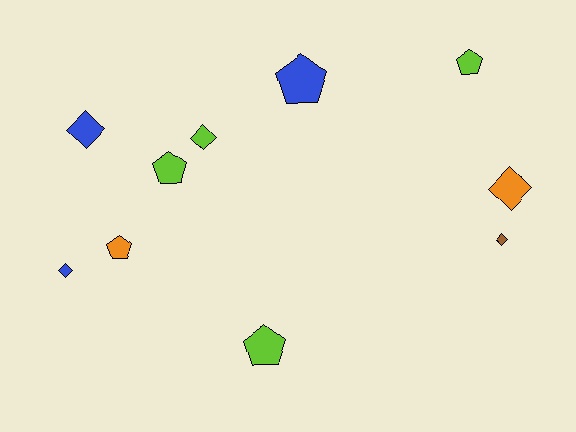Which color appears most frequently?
Lime, with 4 objects.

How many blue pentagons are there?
There is 1 blue pentagon.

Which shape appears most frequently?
Pentagon, with 5 objects.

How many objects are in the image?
There are 10 objects.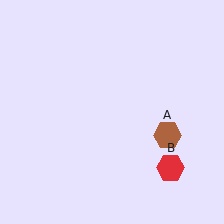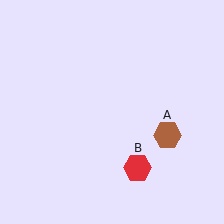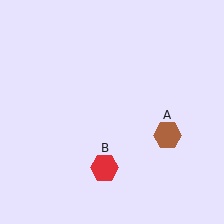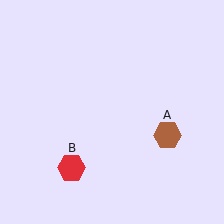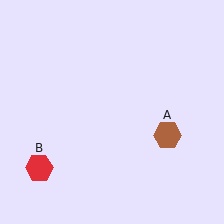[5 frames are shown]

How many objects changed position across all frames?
1 object changed position: red hexagon (object B).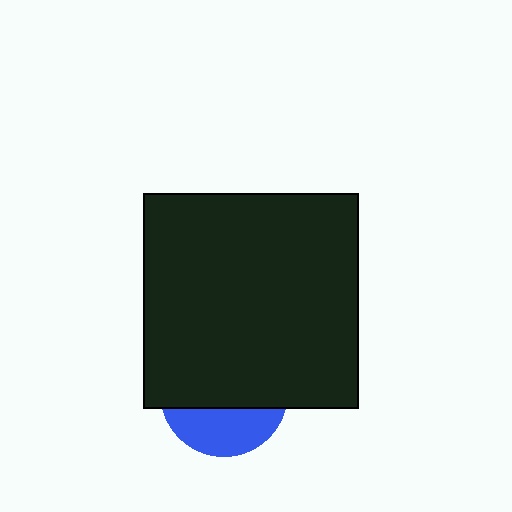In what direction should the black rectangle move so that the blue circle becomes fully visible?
The black rectangle should move up. That is the shortest direction to clear the overlap and leave the blue circle fully visible.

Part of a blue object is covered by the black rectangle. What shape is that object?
It is a circle.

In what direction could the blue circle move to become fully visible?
The blue circle could move down. That would shift it out from behind the black rectangle entirely.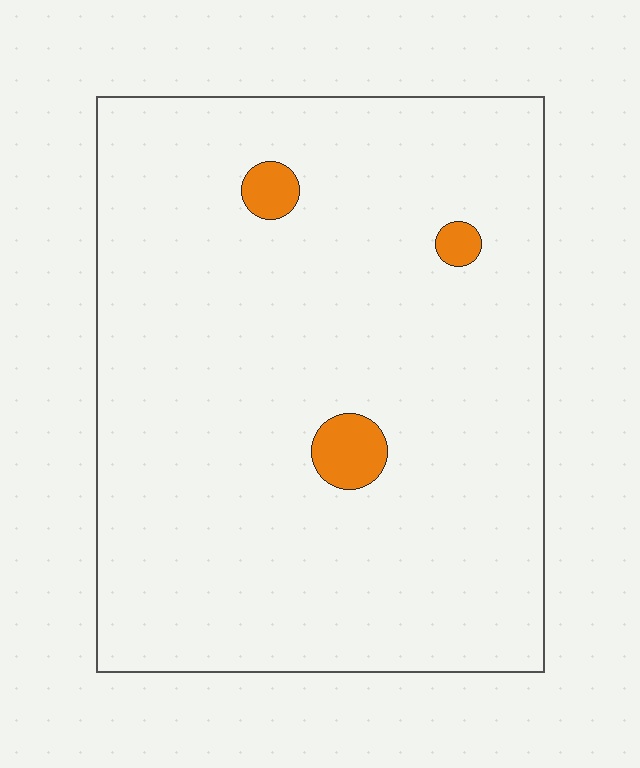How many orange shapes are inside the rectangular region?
3.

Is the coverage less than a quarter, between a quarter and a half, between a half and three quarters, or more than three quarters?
Less than a quarter.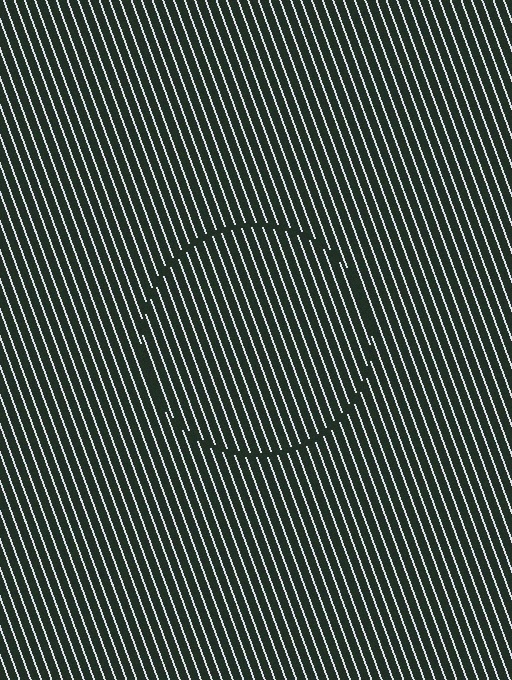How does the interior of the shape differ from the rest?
The interior of the shape contains the same grating, shifted by half a period — the contour is defined by the phase discontinuity where line-ends from the inner and outer gratings abut.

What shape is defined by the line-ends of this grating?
An illusory circle. The interior of the shape contains the same grating, shifted by half a period — the contour is defined by the phase discontinuity where line-ends from the inner and outer gratings abut.